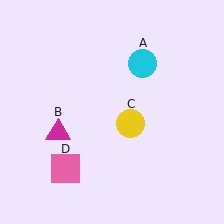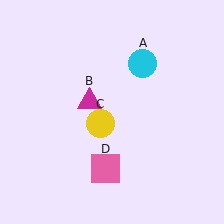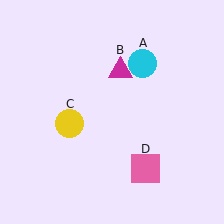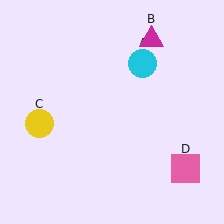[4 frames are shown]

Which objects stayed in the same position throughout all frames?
Cyan circle (object A) remained stationary.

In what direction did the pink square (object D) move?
The pink square (object D) moved right.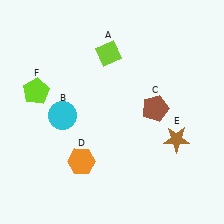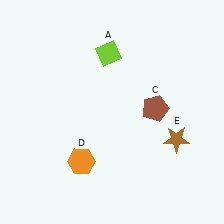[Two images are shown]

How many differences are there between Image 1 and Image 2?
There are 2 differences between the two images.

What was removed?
The cyan circle (B), the lime pentagon (F) were removed in Image 2.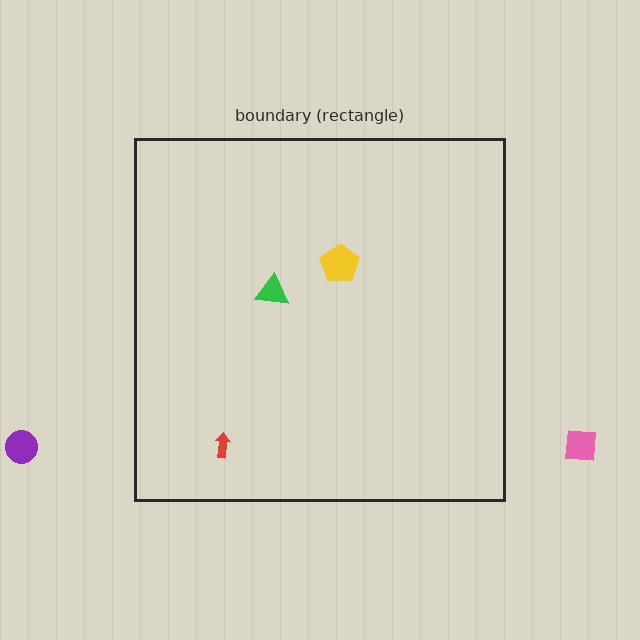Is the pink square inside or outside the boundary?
Outside.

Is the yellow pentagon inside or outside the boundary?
Inside.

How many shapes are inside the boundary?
3 inside, 2 outside.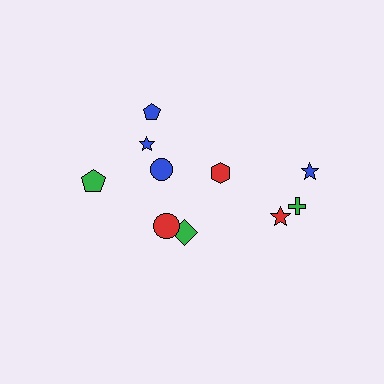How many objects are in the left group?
There are 6 objects.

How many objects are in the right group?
There are 4 objects.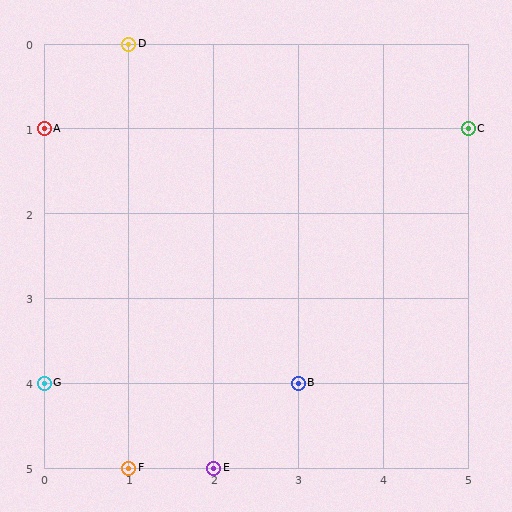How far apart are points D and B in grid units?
Points D and B are 2 columns and 4 rows apart (about 4.5 grid units diagonally).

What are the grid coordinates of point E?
Point E is at grid coordinates (2, 5).